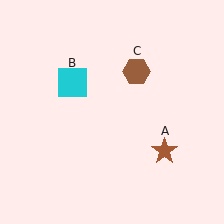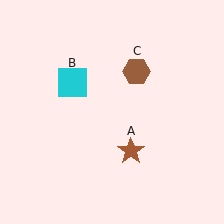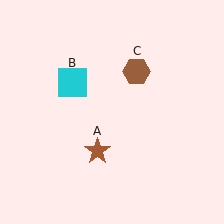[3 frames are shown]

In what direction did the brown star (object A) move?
The brown star (object A) moved left.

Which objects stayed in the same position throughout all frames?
Cyan square (object B) and brown hexagon (object C) remained stationary.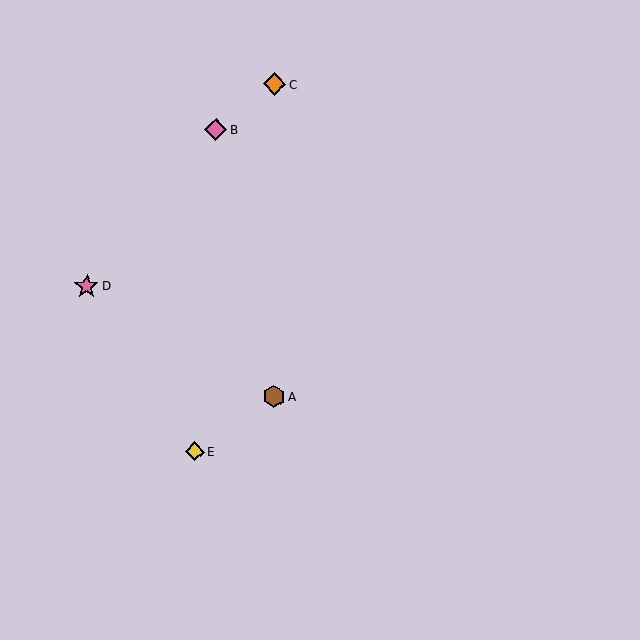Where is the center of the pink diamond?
The center of the pink diamond is at (216, 129).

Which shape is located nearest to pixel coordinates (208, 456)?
The yellow diamond (labeled E) at (195, 452) is nearest to that location.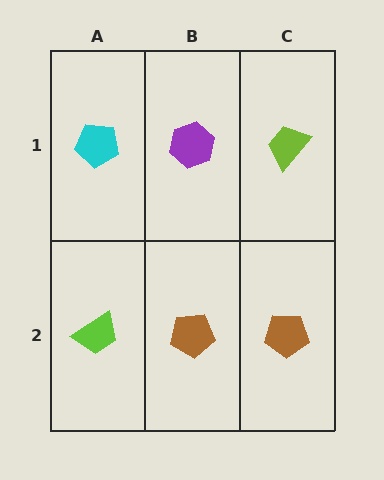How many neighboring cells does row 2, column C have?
2.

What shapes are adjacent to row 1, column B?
A brown pentagon (row 2, column B), a cyan pentagon (row 1, column A), a lime trapezoid (row 1, column C).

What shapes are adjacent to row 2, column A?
A cyan pentagon (row 1, column A), a brown pentagon (row 2, column B).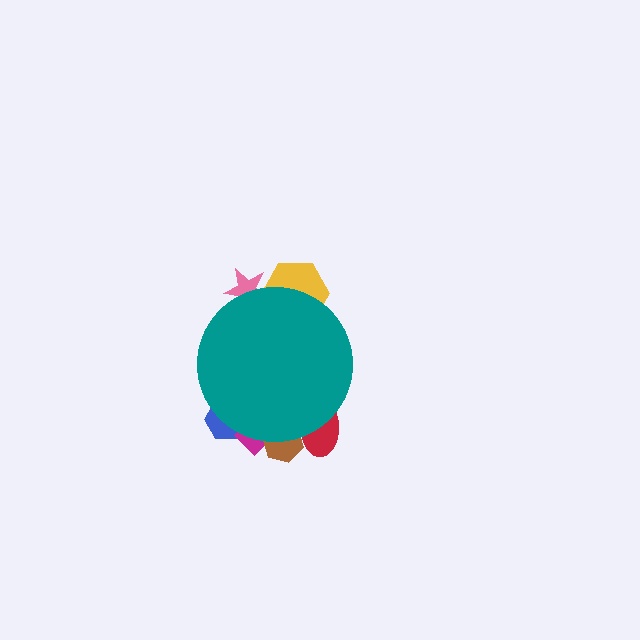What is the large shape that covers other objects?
A teal circle.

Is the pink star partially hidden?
Yes, the pink star is partially hidden behind the teal circle.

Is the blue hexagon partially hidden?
Yes, the blue hexagon is partially hidden behind the teal circle.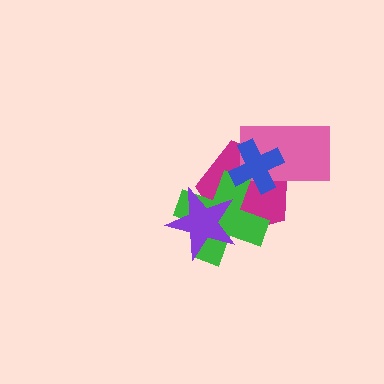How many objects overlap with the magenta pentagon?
4 objects overlap with the magenta pentagon.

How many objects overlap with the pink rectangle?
2 objects overlap with the pink rectangle.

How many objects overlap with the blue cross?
3 objects overlap with the blue cross.